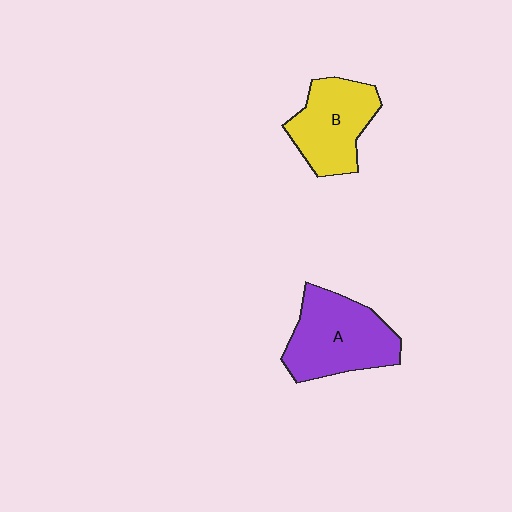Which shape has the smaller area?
Shape B (yellow).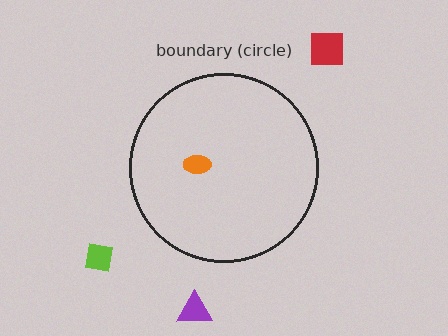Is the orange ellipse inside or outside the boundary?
Inside.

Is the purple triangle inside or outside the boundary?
Outside.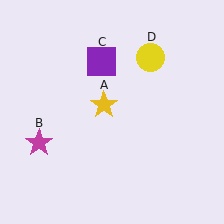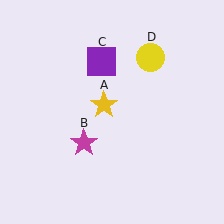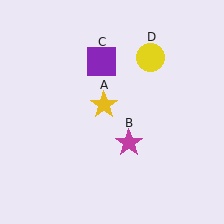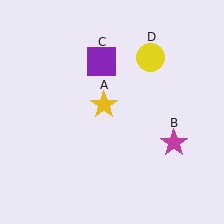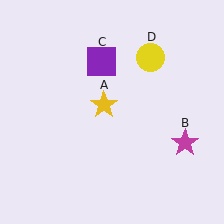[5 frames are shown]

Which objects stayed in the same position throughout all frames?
Yellow star (object A) and purple square (object C) and yellow circle (object D) remained stationary.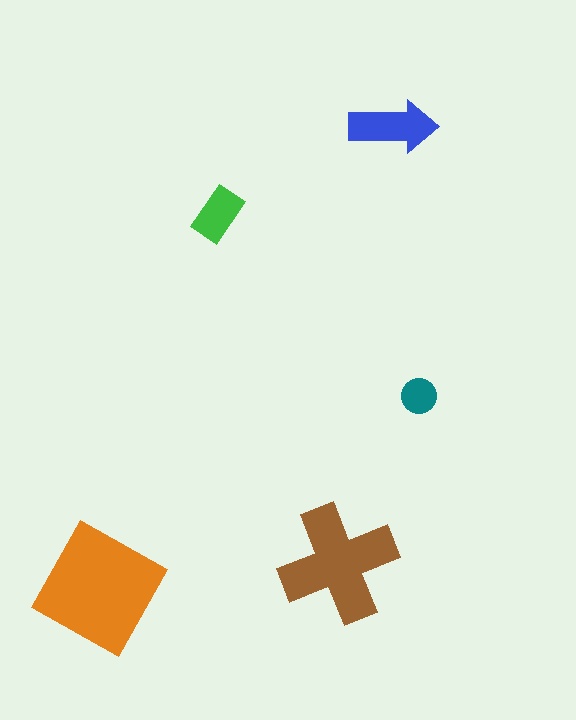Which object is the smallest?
The teal circle.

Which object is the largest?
The orange square.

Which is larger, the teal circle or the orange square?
The orange square.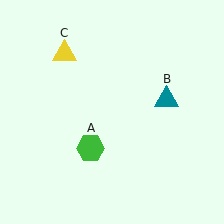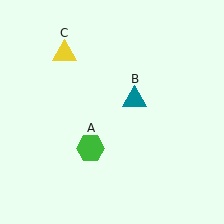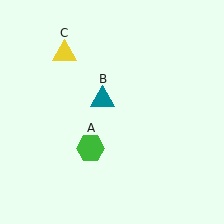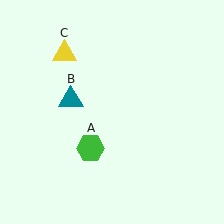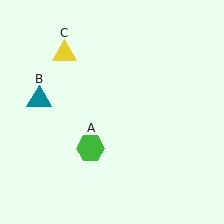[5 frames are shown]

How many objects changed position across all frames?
1 object changed position: teal triangle (object B).